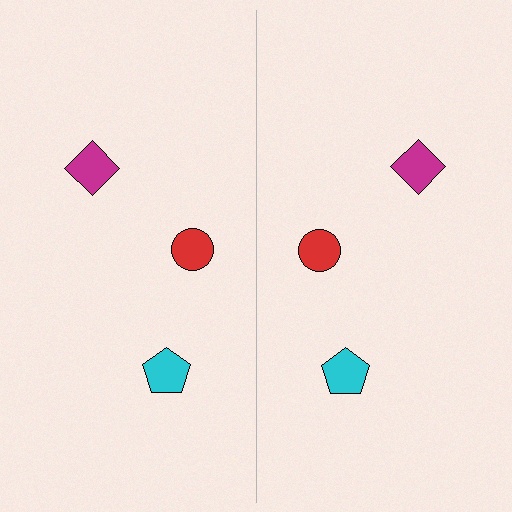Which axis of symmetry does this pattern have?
The pattern has a vertical axis of symmetry running through the center of the image.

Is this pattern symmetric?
Yes, this pattern has bilateral (reflection) symmetry.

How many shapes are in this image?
There are 6 shapes in this image.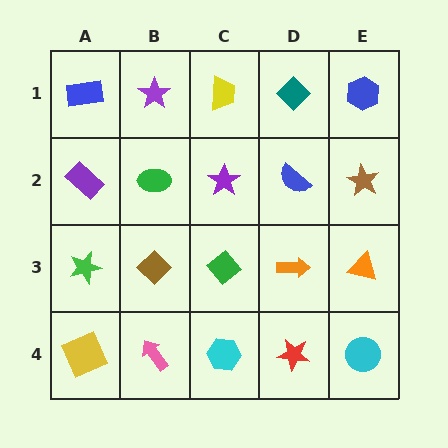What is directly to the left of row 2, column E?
A blue semicircle.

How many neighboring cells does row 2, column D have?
4.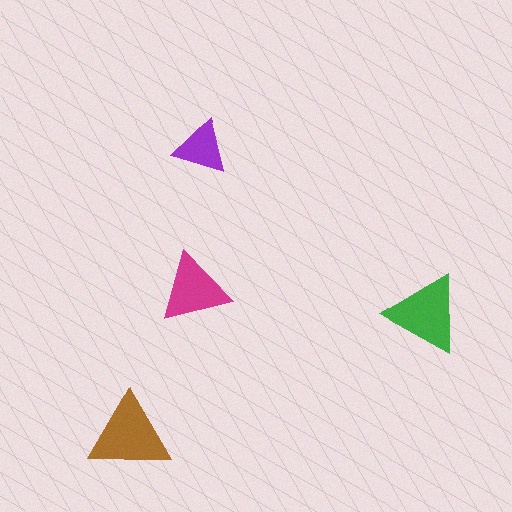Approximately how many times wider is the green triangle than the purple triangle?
About 1.5 times wider.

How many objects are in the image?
There are 4 objects in the image.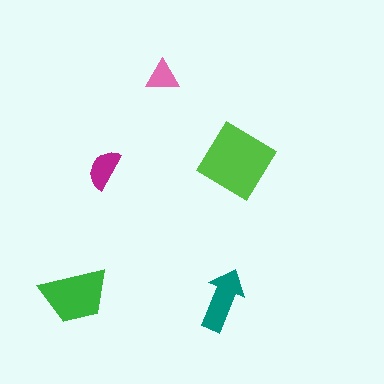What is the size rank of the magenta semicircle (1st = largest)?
4th.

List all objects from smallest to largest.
The pink triangle, the magenta semicircle, the teal arrow, the green trapezoid, the lime diamond.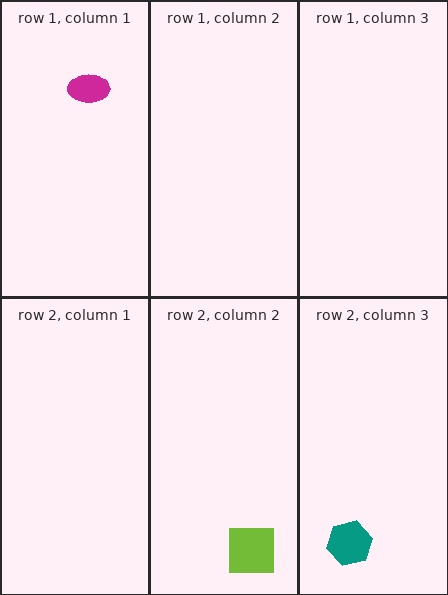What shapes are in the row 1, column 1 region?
The magenta ellipse.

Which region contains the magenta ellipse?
The row 1, column 1 region.